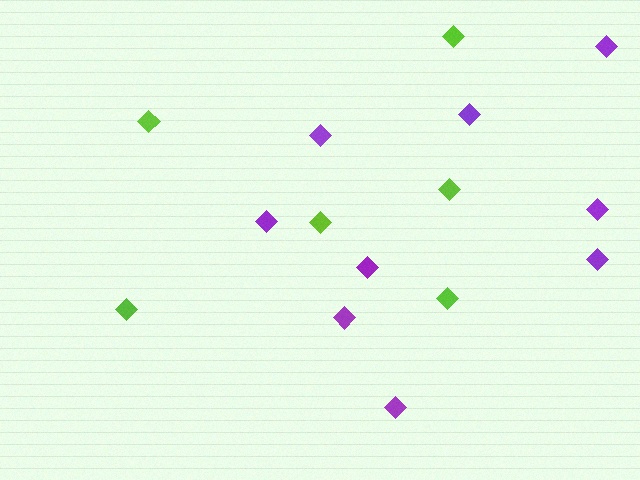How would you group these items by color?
There are 2 groups: one group of purple diamonds (9) and one group of lime diamonds (6).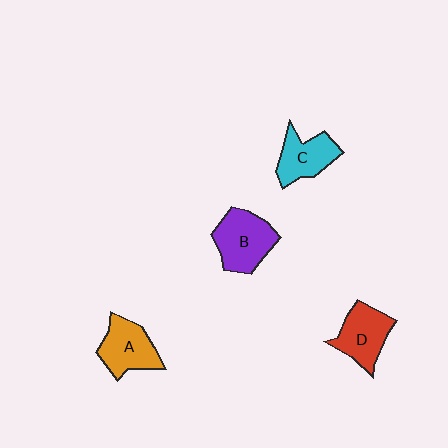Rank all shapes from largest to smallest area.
From largest to smallest: B (purple), D (red), A (orange), C (cyan).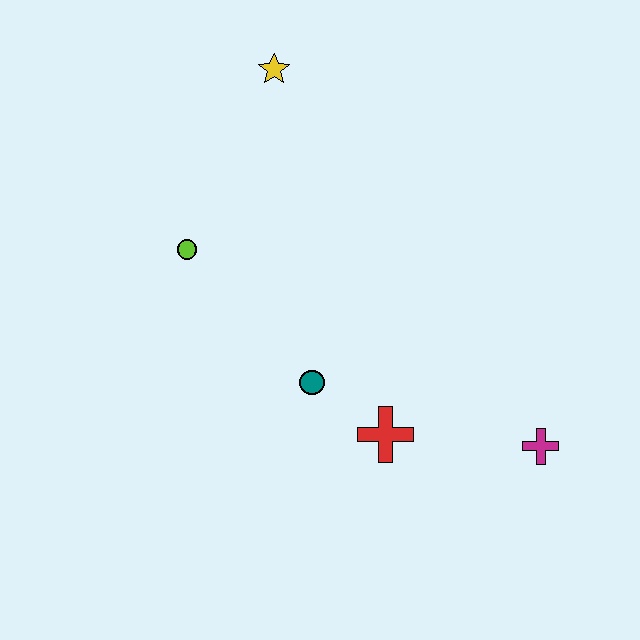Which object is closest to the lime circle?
The teal circle is closest to the lime circle.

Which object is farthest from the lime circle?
The magenta cross is farthest from the lime circle.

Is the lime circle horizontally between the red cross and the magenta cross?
No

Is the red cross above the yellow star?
No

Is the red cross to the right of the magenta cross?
No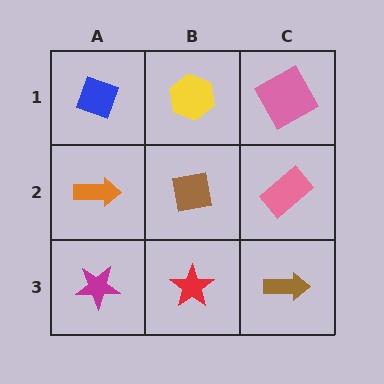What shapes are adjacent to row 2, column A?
A blue diamond (row 1, column A), a magenta star (row 3, column A), a brown square (row 2, column B).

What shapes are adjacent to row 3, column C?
A pink rectangle (row 2, column C), a red star (row 3, column B).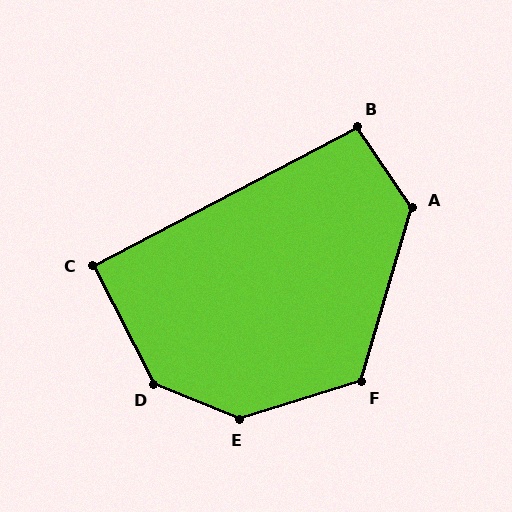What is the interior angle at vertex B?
Approximately 97 degrees (obtuse).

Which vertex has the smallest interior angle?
C, at approximately 90 degrees.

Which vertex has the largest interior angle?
E, at approximately 141 degrees.